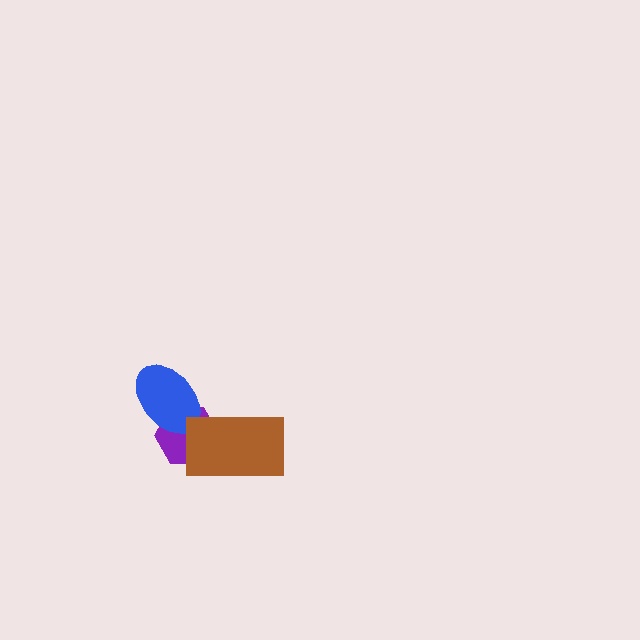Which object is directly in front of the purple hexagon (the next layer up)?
The blue ellipse is directly in front of the purple hexagon.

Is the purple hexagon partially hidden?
Yes, it is partially covered by another shape.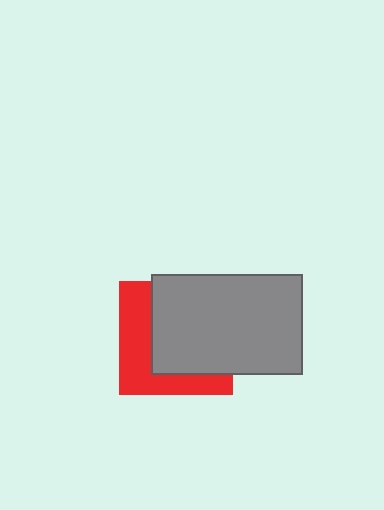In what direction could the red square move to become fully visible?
The red square could move toward the lower-left. That would shift it out from behind the gray rectangle entirely.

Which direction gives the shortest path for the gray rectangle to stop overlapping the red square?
Moving toward the upper-right gives the shortest separation.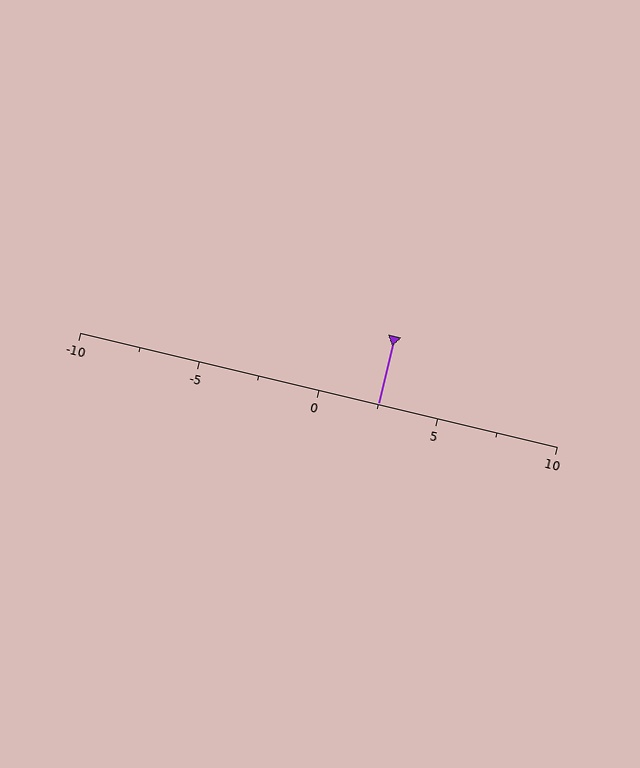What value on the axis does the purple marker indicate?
The marker indicates approximately 2.5.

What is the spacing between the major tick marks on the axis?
The major ticks are spaced 5 apart.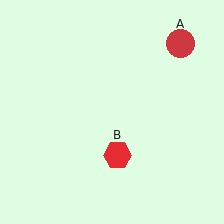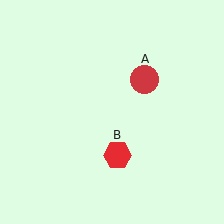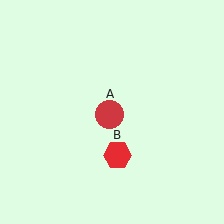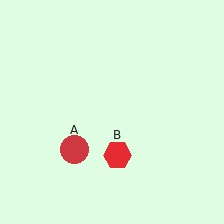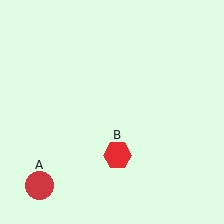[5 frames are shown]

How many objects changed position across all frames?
1 object changed position: red circle (object A).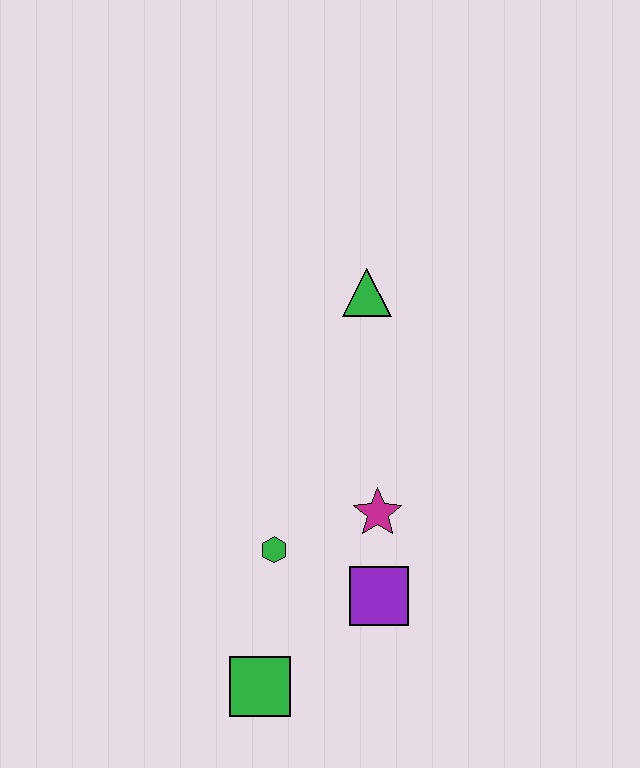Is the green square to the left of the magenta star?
Yes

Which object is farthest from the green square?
The green triangle is farthest from the green square.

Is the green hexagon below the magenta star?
Yes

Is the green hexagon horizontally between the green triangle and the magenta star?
No